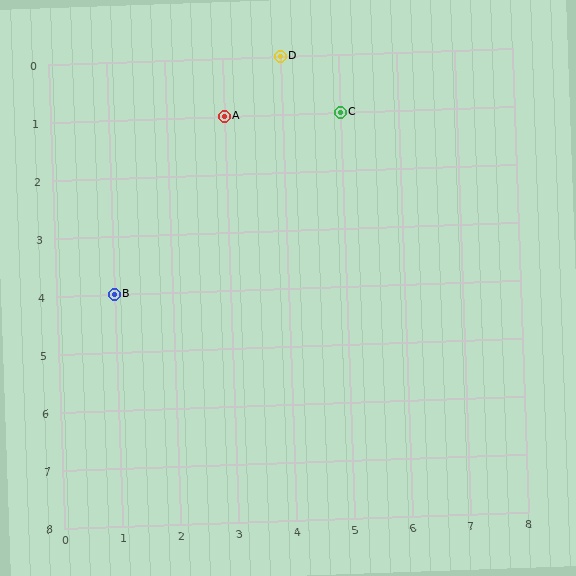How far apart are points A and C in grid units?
Points A and C are 2 columns apart.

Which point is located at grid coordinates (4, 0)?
Point D is at (4, 0).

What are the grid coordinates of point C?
Point C is at grid coordinates (5, 1).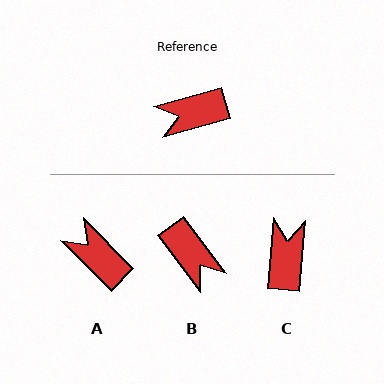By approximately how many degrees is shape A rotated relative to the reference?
Approximately 61 degrees clockwise.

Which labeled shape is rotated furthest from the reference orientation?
B, about 112 degrees away.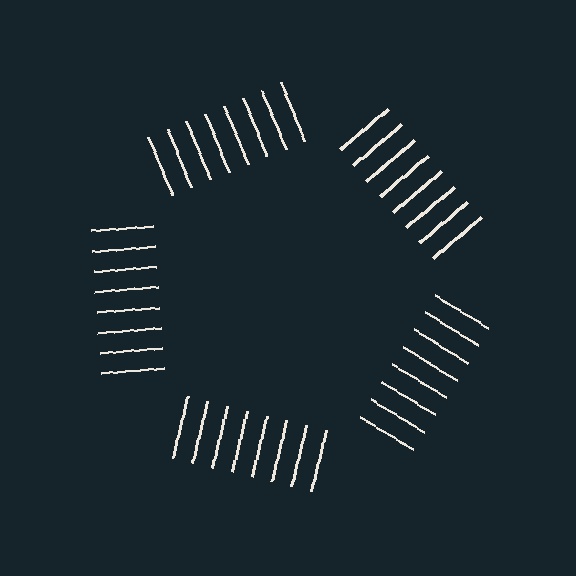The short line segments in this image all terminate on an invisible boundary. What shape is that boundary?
An illusory pentagon — the line segments terminate on its edges but no continuous stroke is drawn.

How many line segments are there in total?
40 — 8 along each of the 5 edges.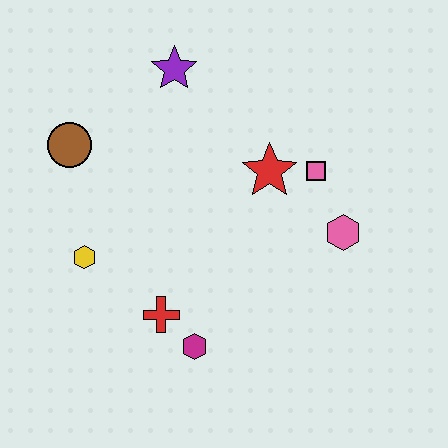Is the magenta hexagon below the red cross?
Yes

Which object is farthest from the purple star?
The magenta hexagon is farthest from the purple star.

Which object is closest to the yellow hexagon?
The red cross is closest to the yellow hexagon.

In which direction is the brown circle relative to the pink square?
The brown circle is to the left of the pink square.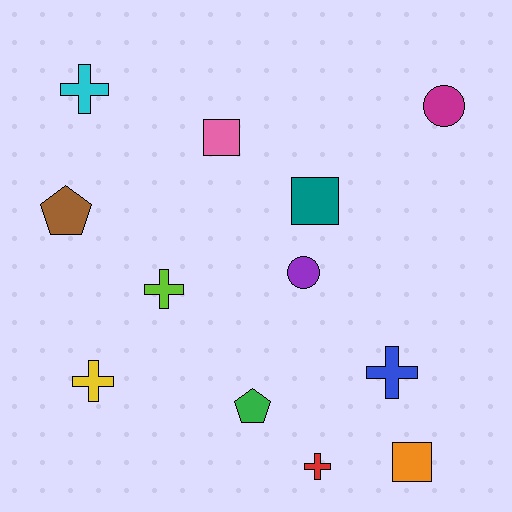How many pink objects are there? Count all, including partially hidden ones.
There is 1 pink object.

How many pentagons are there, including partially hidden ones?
There are 2 pentagons.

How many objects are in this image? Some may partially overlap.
There are 12 objects.